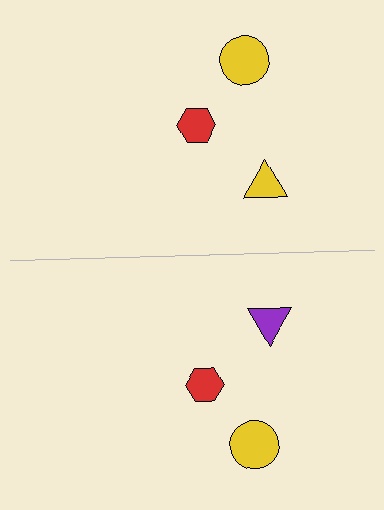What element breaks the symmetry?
The purple triangle on the bottom side breaks the symmetry — its mirror counterpart is yellow.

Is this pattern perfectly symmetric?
No, the pattern is not perfectly symmetric. The purple triangle on the bottom side breaks the symmetry — its mirror counterpart is yellow.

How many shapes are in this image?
There are 6 shapes in this image.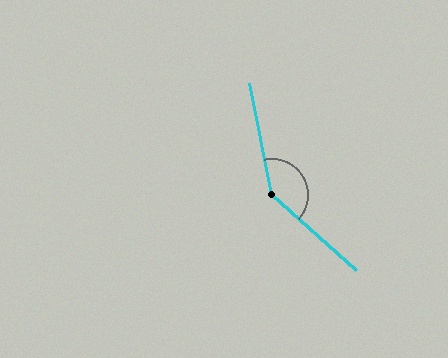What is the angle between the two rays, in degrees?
Approximately 143 degrees.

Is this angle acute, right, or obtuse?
It is obtuse.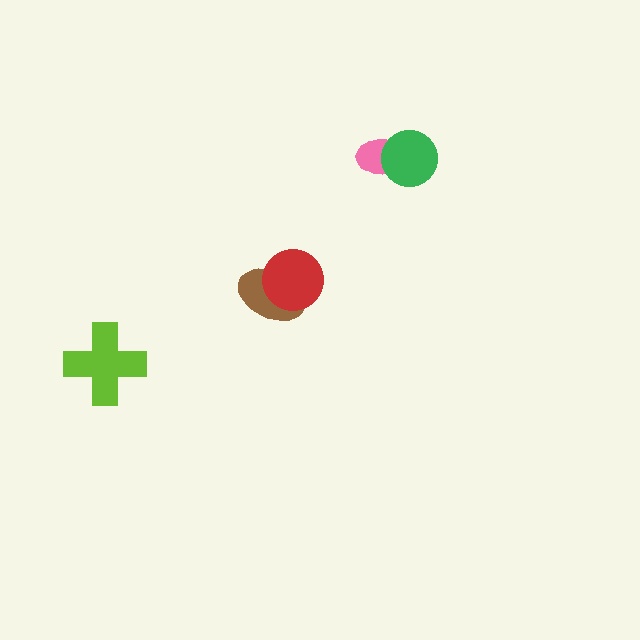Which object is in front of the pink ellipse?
The green circle is in front of the pink ellipse.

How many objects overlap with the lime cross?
0 objects overlap with the lime cross.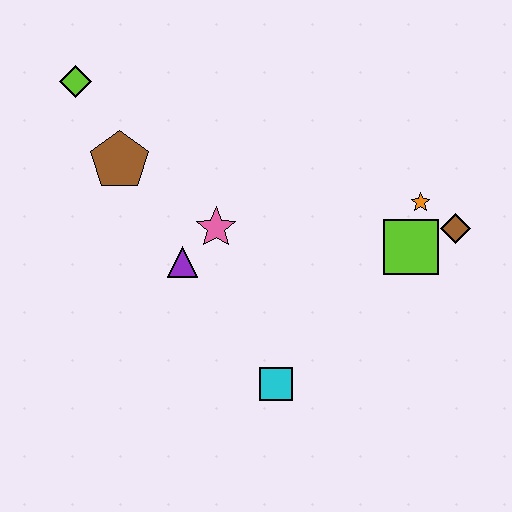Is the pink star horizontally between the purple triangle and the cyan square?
Yes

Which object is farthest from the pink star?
The brown diamond is farthest from the pink star.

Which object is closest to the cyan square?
The purple triangle is closest to the cyan square.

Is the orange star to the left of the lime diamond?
No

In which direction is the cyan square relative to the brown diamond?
The cyan square is to the left of the brown diamond.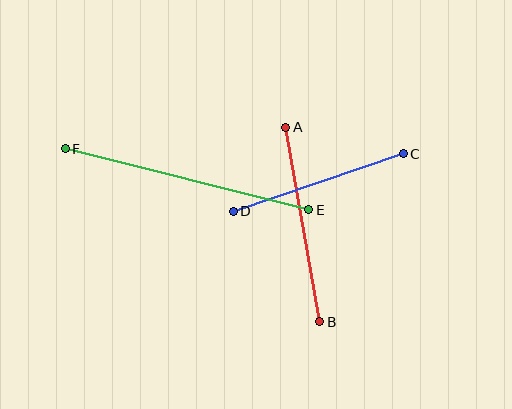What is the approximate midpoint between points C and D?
The midpoint is at approximately (318, 183) pixels.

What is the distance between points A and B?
The distance is approximately 197 pixels.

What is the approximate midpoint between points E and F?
The midpoint is at approximately (187, 179) pixels.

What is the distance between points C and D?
The distance is approximately 179 pixels.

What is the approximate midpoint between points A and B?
The midpoint is at approximately (303, 224) pixels.